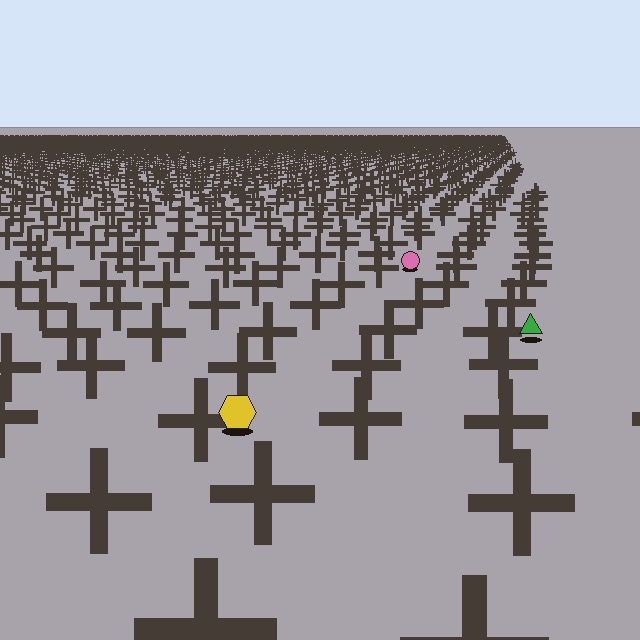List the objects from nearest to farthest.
From nearest to farthest: the yellow hexagon, the green triangle, the pink circle.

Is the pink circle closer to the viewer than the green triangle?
No. The green triangle is closer — you can tell from the texture gradient: the ground texture is coarser near it.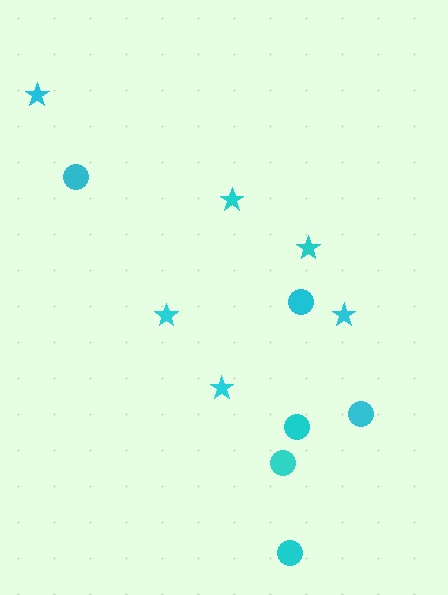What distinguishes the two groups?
There are 2 groups: one group of circles (6) and one group of stars (6).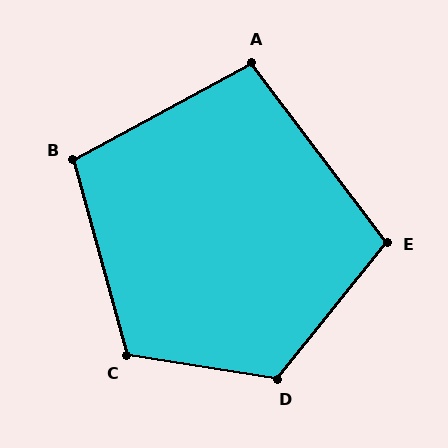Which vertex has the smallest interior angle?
A, at approximately 98 degrees.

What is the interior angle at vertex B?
Approximately 103 degrees (obtuse).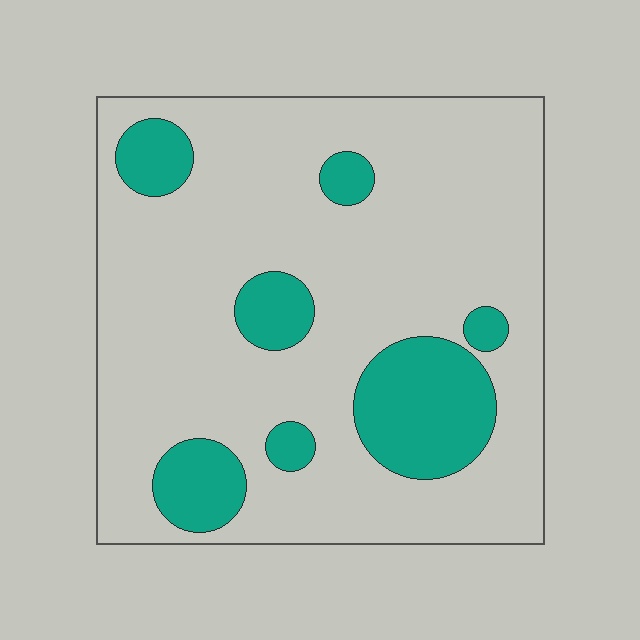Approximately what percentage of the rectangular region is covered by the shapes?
Approximately 20%.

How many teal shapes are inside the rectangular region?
7.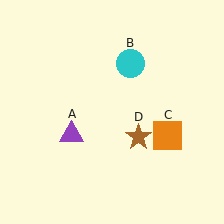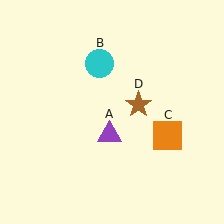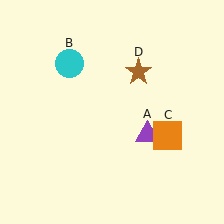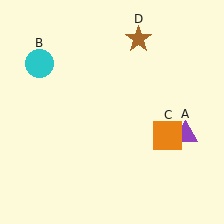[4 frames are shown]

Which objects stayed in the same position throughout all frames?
Orange square (object C) remained stationary.